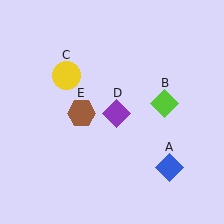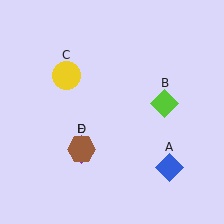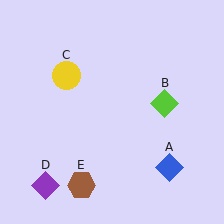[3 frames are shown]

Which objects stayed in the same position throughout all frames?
Blue diamond (object A) and lime diamond (object B) and yellow circle (object C) remained stationary.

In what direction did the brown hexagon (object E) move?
The brown hexagon (object E) moved down.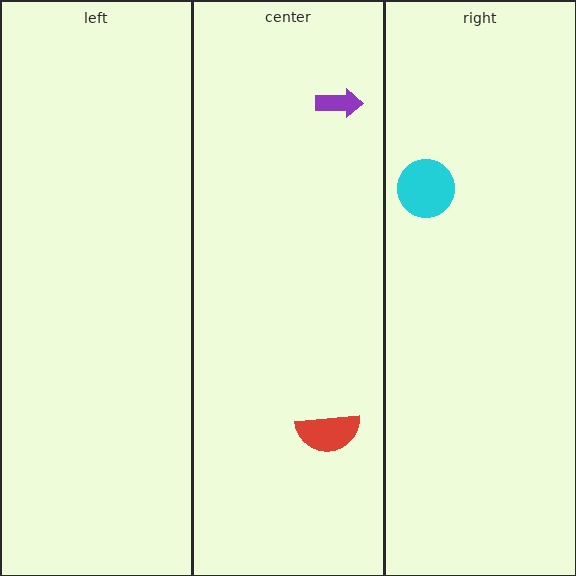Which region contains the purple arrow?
The center region.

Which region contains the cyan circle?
The right region.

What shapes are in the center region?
The purple arrow, the red semicircle.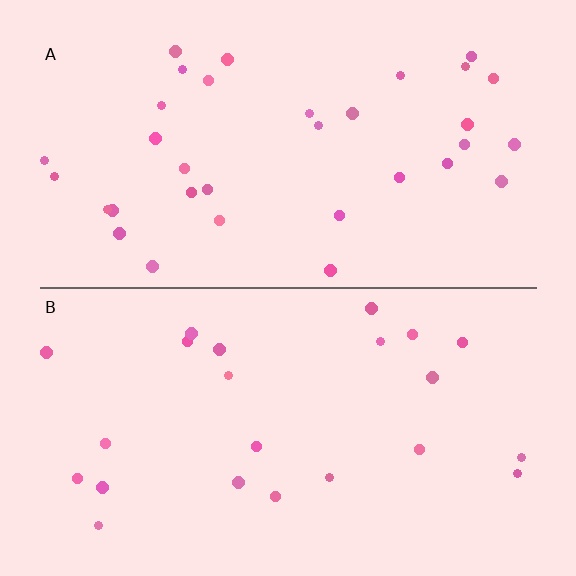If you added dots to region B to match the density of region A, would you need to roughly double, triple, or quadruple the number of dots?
Approximately double.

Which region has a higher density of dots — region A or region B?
A (the top).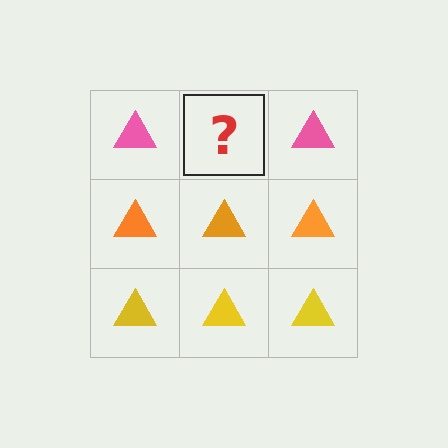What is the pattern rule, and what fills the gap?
The rule is that each row has a consistent color. The gap should be filled with a pink triangle.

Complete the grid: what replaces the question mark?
The question mark should be replaced with a pink triangle.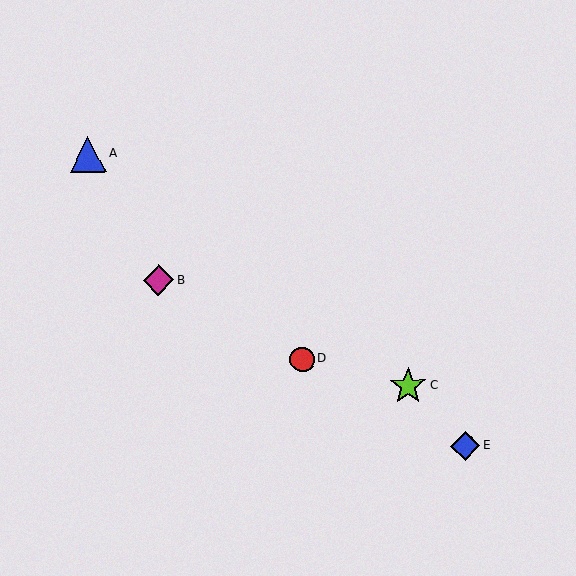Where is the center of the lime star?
The center of the lime star is at (408, 386).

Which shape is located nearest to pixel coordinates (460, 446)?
The blue diamond (labeled E) at (465, 446) is nearest to that location.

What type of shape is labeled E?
Shape E is a blue diamond.